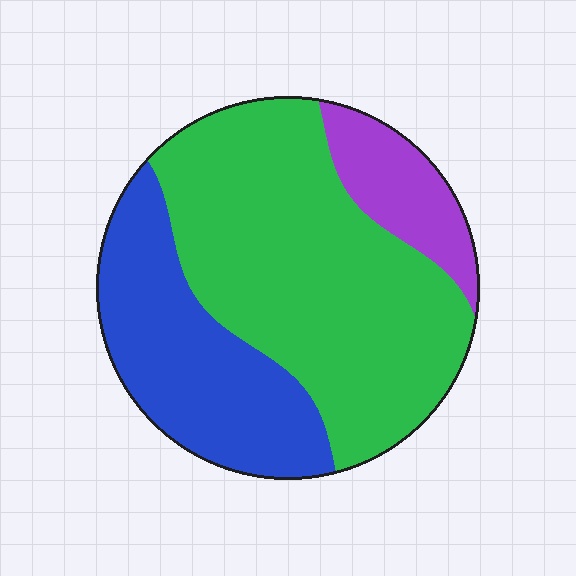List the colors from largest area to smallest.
From largest to smallest: green, blue, purple.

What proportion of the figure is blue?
Blue takes up about one third (1/3) of the figure.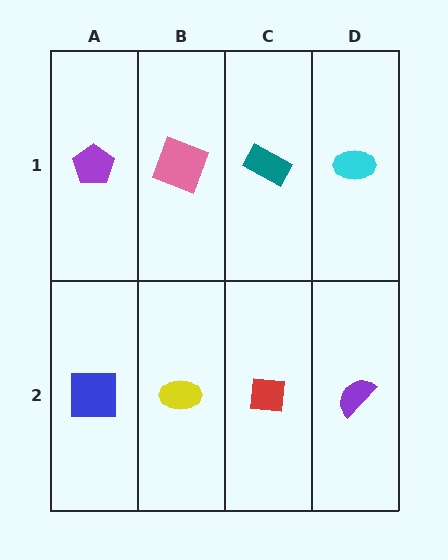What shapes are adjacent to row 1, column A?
A blue square (row 2, column A), a pink square (row 1, column B).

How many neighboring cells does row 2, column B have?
3.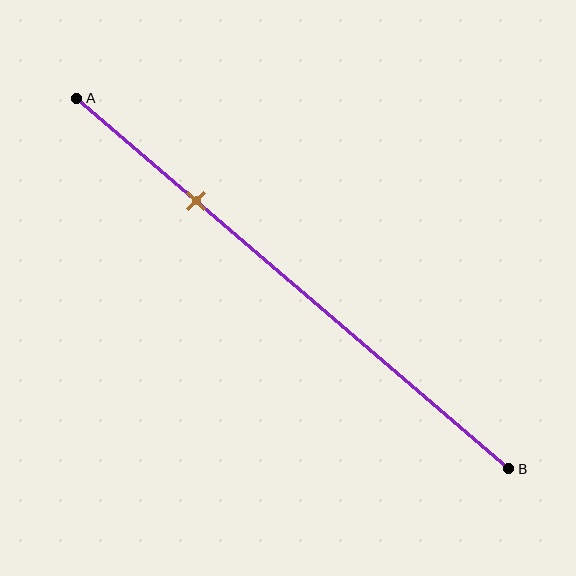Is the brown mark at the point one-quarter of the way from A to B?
Yes, the mark is approximately at the one-quarter point.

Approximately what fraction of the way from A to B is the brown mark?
The brown mark is approximately 30% of the way from A to B.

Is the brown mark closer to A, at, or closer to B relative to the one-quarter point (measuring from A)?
The brown mark is approximately at the one-quarter point of segment AB.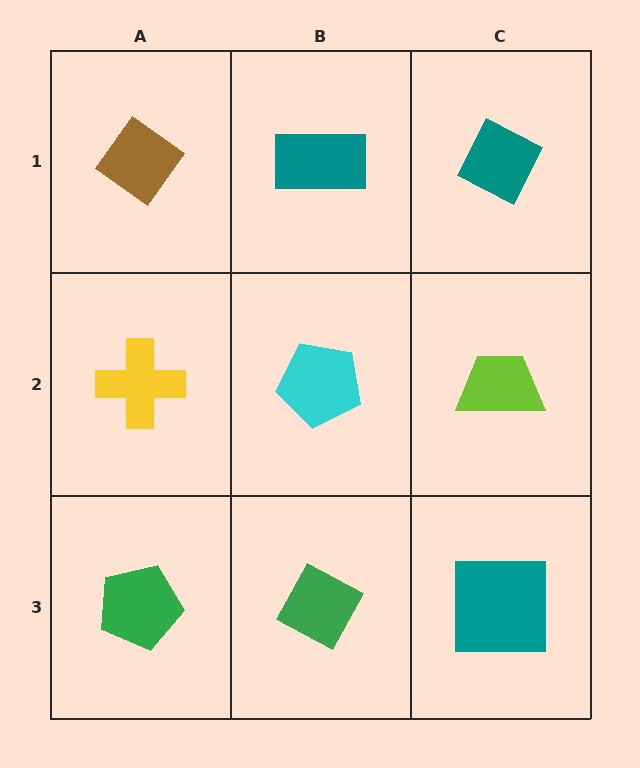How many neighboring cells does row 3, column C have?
2.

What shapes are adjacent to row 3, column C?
A lime trapezoid (row 2, column C), a green diamond (row 3, column B).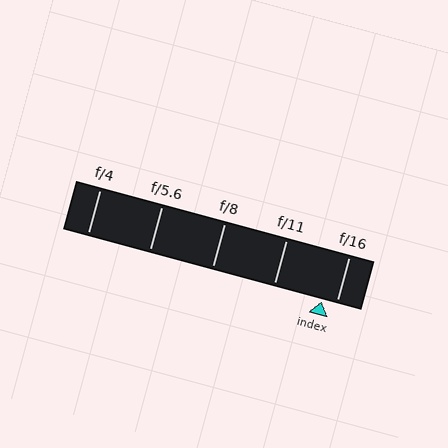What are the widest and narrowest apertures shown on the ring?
The widest aperture shown is f/4 and the narrowest is f/16.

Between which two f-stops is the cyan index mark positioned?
The index mark is between f/11 and f/16.